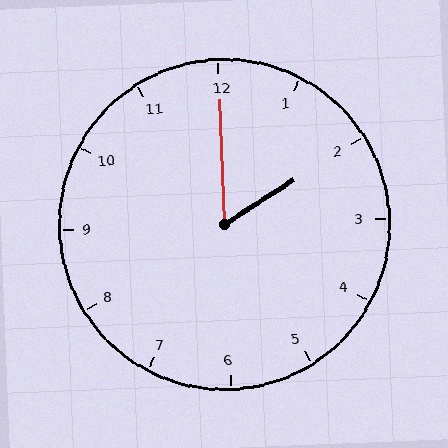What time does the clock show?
2:00.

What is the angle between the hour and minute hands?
Approximately 60 degrees.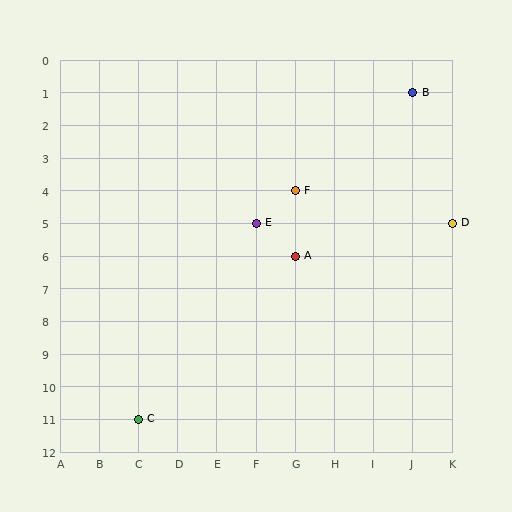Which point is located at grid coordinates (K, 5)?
Point D is at (K, 5).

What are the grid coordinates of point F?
Point F is at grid coordinates (G, 4).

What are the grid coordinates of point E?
Point E is at grid coordinates (F, 5).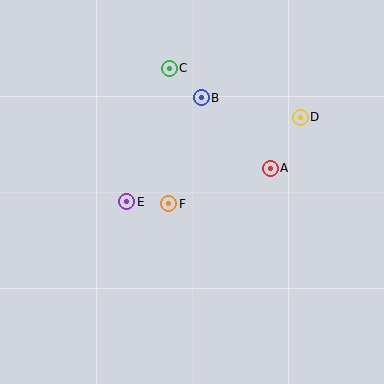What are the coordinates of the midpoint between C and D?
The midpoint between C and D is at (235, 93).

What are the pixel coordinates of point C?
Point C is at (169, 68).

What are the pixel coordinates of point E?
Point E is at (127, 202).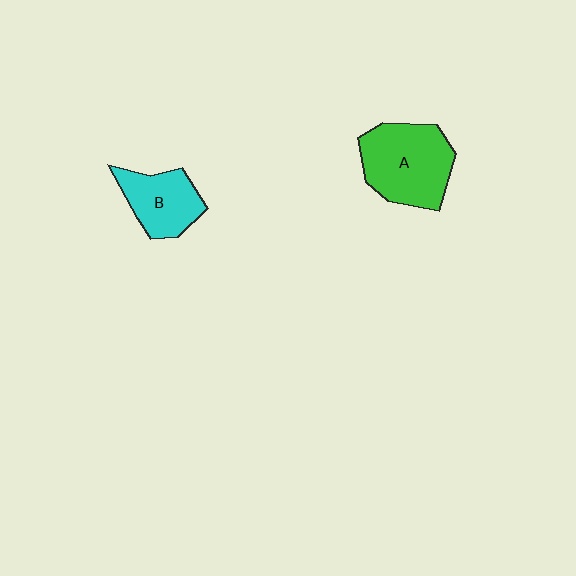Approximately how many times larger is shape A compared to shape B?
Approximately 1.5 times.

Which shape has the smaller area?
Shape B (cyan).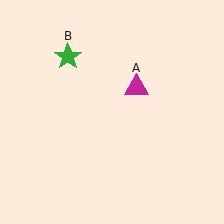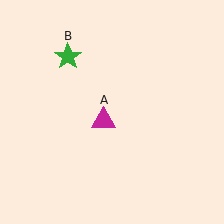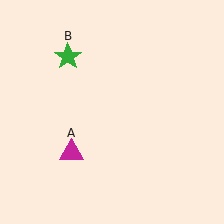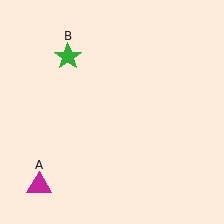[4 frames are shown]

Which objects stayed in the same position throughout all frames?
Green star (object B) remained stationary.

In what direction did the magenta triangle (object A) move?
The magenta triangle (object A) moved down and to the left.